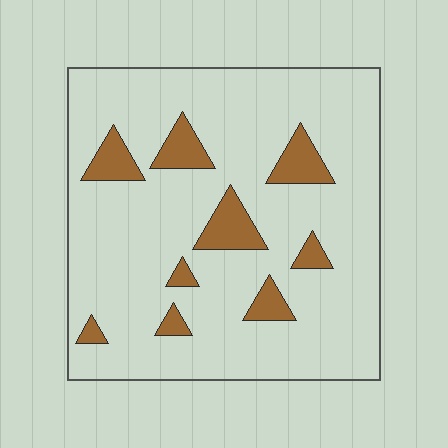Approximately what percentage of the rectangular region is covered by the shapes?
Approximately 15%.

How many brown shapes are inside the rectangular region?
9.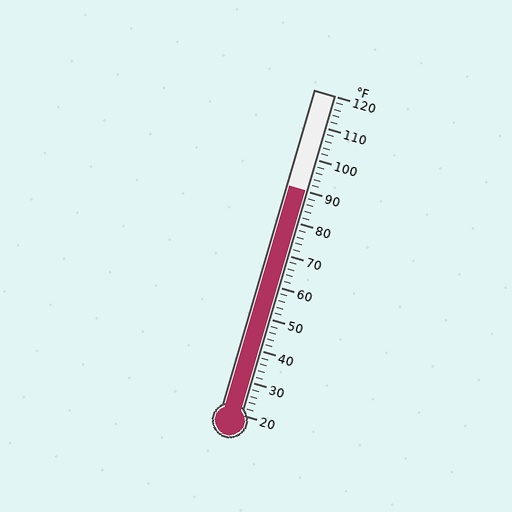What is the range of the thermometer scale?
The thermometer scale ranges from 20°F to 120°F.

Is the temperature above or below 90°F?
The temperature is at 90°F.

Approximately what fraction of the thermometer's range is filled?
The thermometer is filled to approximately 70% of its range.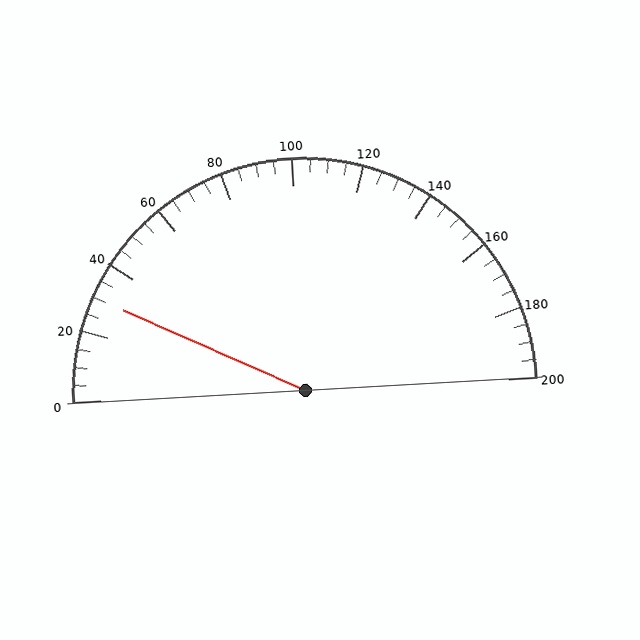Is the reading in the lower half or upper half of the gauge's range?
The reading is in the lower half of the range (0 to 200).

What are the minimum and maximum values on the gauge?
The gauge ranges from 0 to 200.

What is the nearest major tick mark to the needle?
The nearest major tick mark is 40.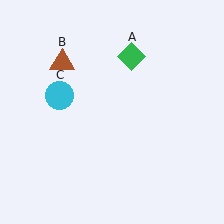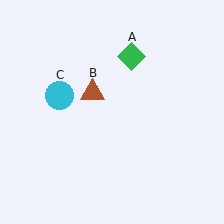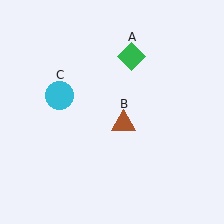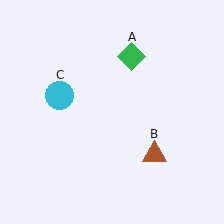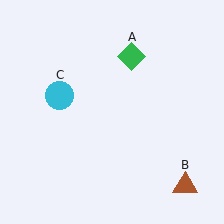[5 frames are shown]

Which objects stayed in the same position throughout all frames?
Green diamond (object A) and cyan circle (object C) remained stationary.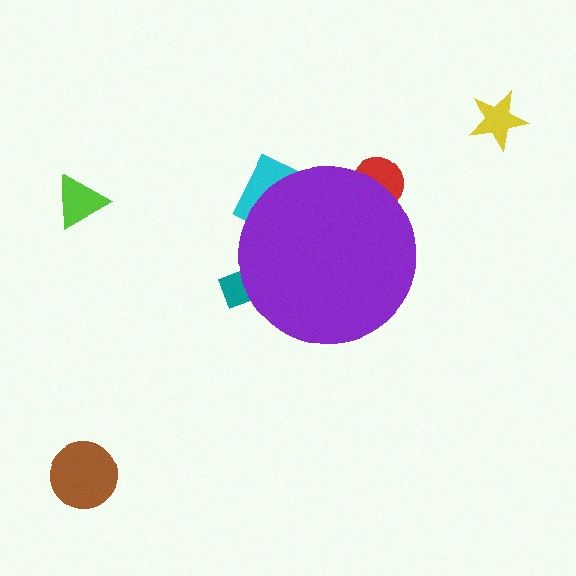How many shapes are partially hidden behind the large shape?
3 shapes are partially hidden.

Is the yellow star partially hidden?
No, the yellow star is fully visible.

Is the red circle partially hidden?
Yes, the red circle is partially hidden behind the purple circle.